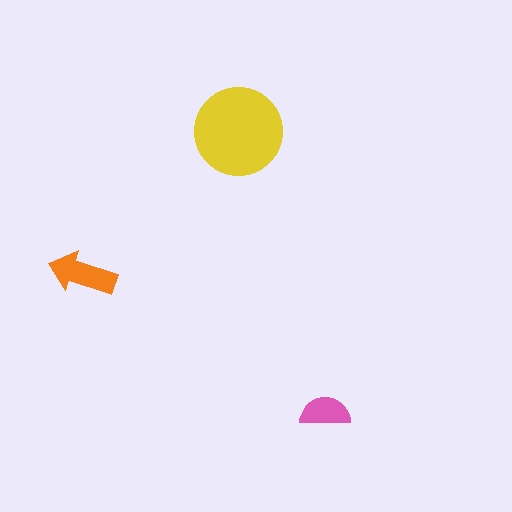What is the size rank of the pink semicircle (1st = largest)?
3rd.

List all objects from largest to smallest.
The yellow circle, the orange arrow, the pink semicircle.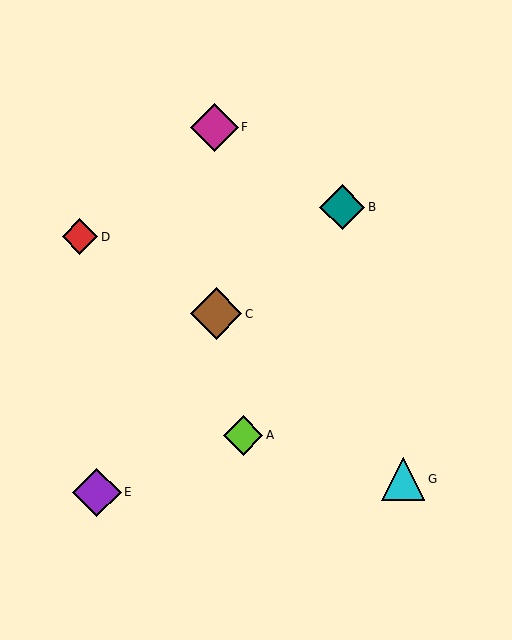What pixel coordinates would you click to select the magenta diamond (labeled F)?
Click at (214, 127) to select the magenta diamond F.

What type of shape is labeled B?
Shape B is a teal diamond.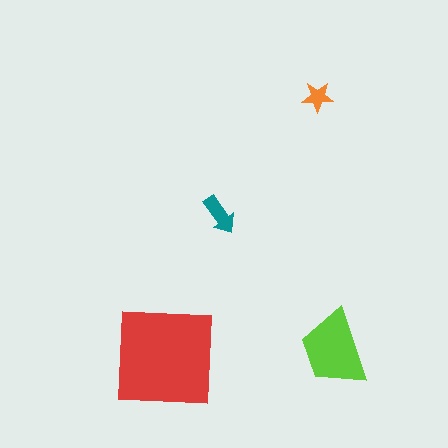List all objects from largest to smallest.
The red square, the lime trapezoid, the teal arrow, the orange star.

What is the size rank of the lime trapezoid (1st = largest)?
2nd.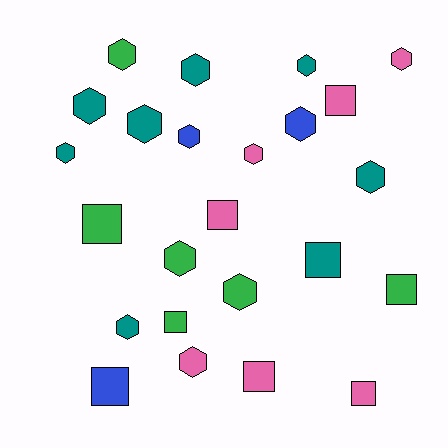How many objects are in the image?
There are 24 objects.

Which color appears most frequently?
Teal, with 8 objects.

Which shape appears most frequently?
Hexagon, with 15 objects.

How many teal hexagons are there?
There are 7 teal hexagons.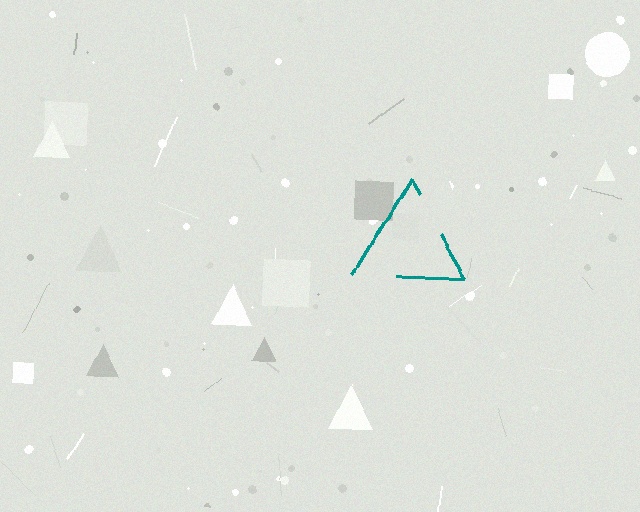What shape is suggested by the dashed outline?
The dashed outline suggests a triangle.